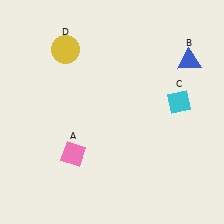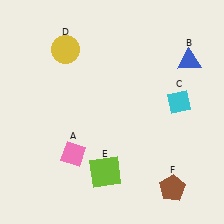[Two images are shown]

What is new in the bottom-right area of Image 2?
A brown pentagon (F) was added in the bottom-right area of Image 2.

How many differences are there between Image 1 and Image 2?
There are 2 differences between the two images.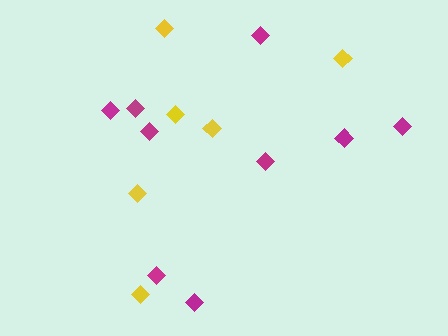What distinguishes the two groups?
There are 2 groups: one group of yellow diamonds (6) and one group of magenta diamonds (9).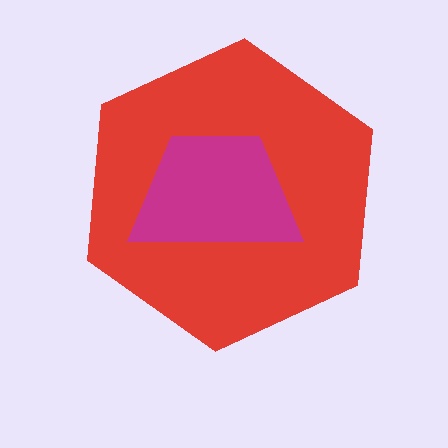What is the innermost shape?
The magenta trapezoid.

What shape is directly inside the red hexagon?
The magenta trapezoid.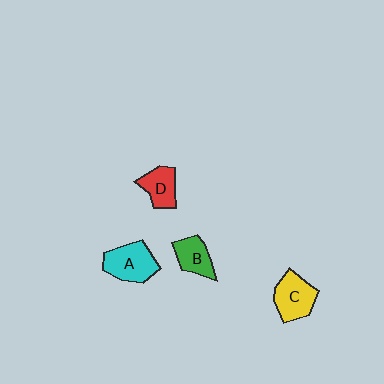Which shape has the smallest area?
Shape B (green).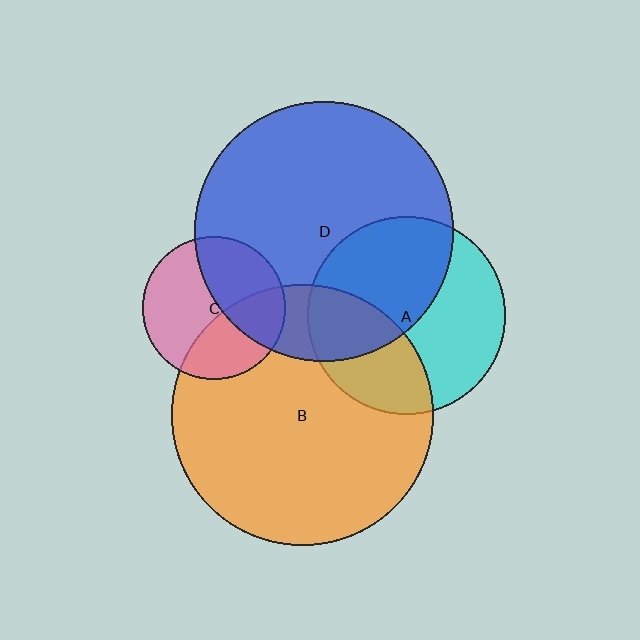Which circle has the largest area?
Circle B (orange).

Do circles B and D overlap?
Yes.